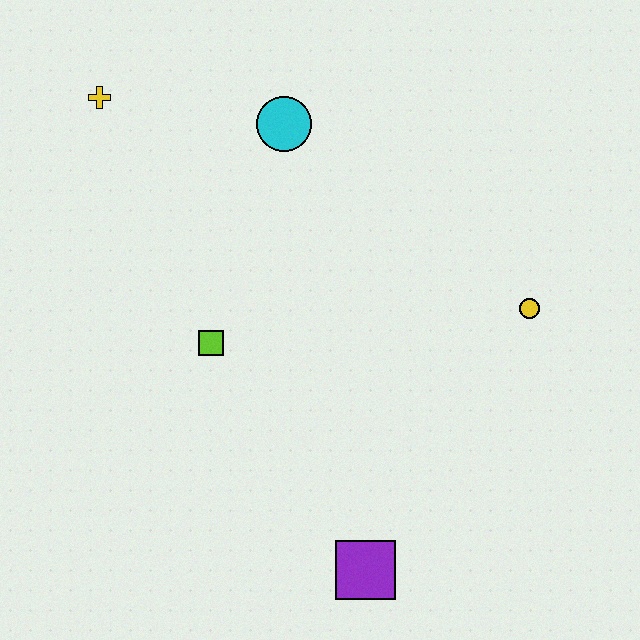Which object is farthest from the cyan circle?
The purple square is farthest from the cyan circle.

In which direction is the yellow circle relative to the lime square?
The yellow circle is to the right of the lime square.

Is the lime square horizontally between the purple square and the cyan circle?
No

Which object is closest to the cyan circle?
The yellow cross is closest to the cyan circle.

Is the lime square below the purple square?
No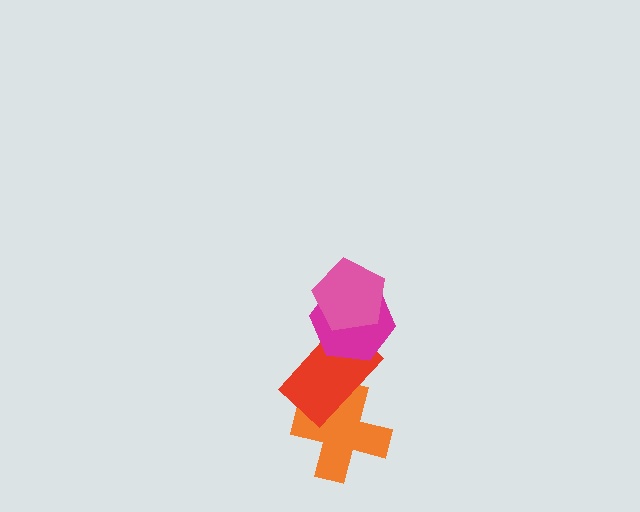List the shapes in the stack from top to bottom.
From top to bottom: the pink pentagon, the magenta hexagon, the red rectangle, the orange cross.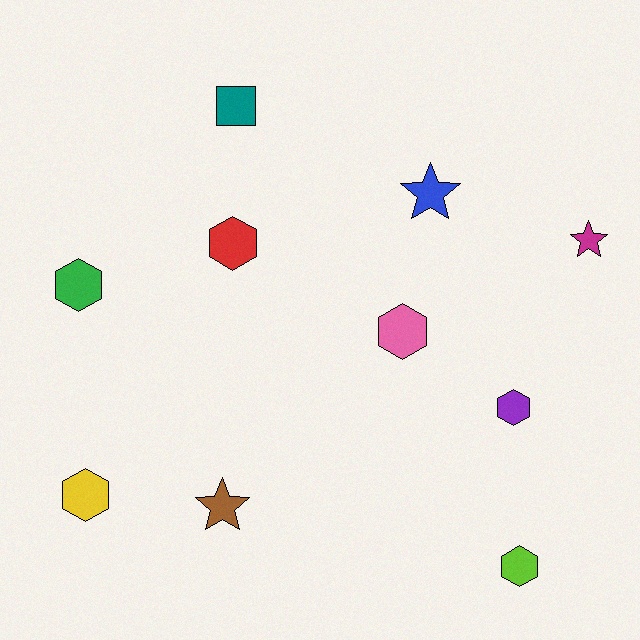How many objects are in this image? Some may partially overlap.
There are 10 objects.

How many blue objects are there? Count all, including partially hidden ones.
There is 1 blue object.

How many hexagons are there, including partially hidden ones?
There are 6 hexagons.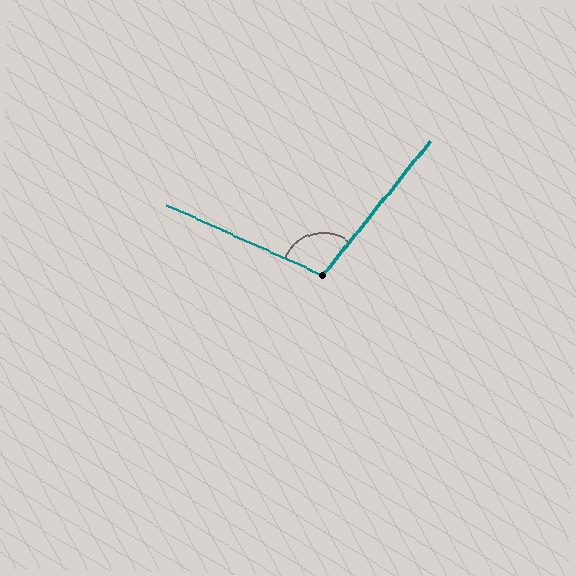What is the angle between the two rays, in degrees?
Approximately 104 degrees.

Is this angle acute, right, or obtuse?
It is obtuse.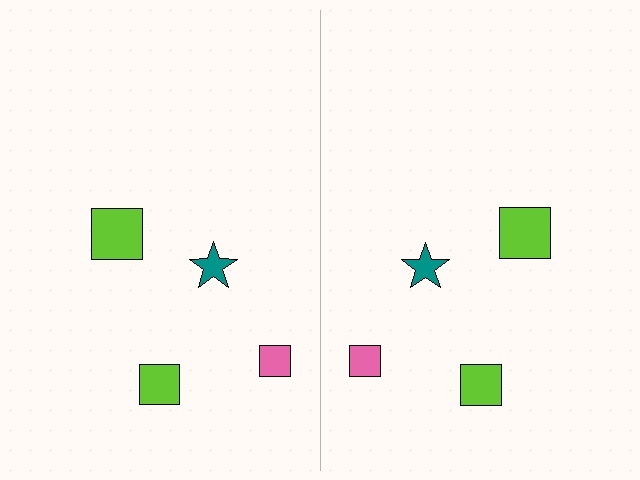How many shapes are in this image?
There are 8 shapes in this image.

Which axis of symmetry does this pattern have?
The pattern has a vertical axis of symmetry running through the center of the image.